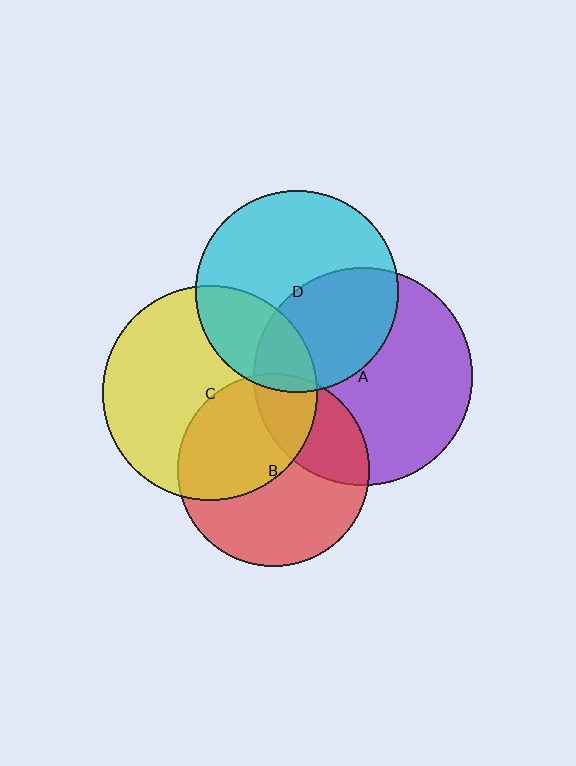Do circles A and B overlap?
Yes.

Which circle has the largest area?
Circle A (purple).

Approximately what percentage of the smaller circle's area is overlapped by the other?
Approximately 30%.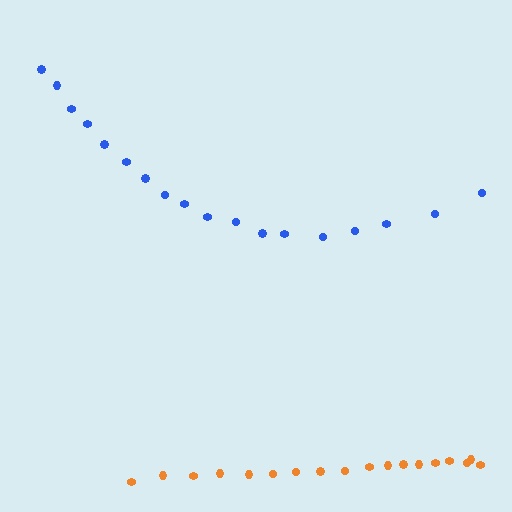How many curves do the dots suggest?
There are 2 distinct paths.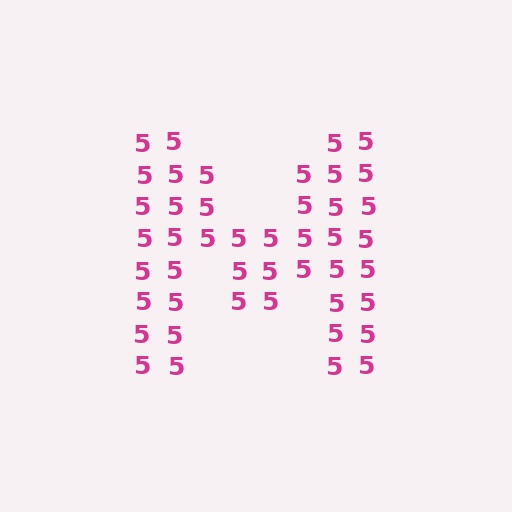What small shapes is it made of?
It is made of small digit 5's.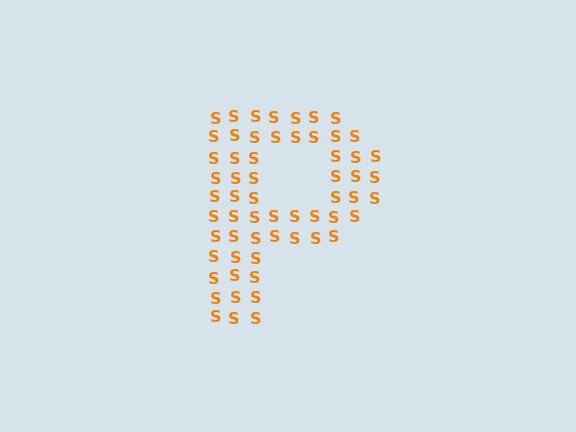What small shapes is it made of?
It is made of small letter S's.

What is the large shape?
The large shape is the letter P.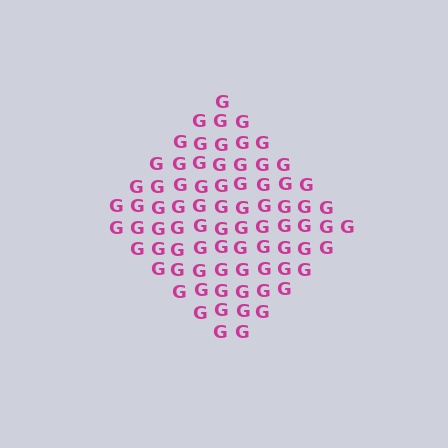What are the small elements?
The small elements are letter G's.